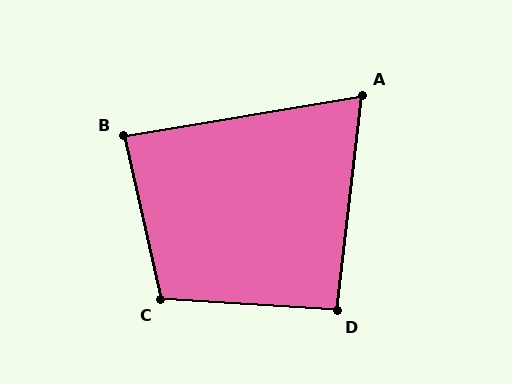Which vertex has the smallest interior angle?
A, at approximately 74 degrees.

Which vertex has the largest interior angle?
C, at approximately 106 degrees.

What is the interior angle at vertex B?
Approximately 87 degrees (approximately right).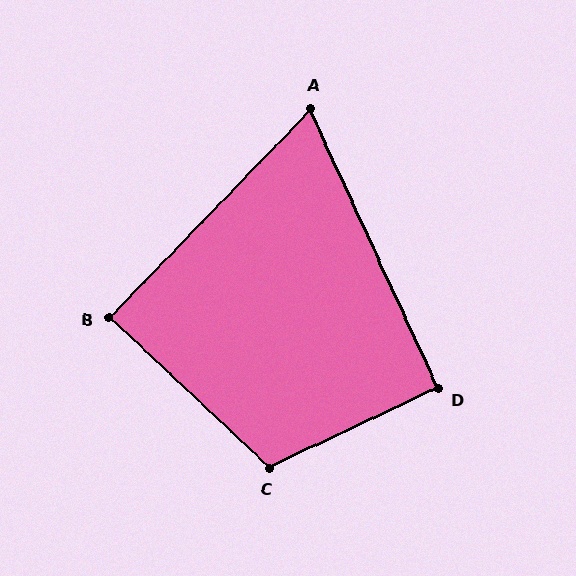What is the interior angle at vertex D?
Approximately 91 degrees (approximately right).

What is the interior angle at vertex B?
Approximately 89 degrees (approximately right).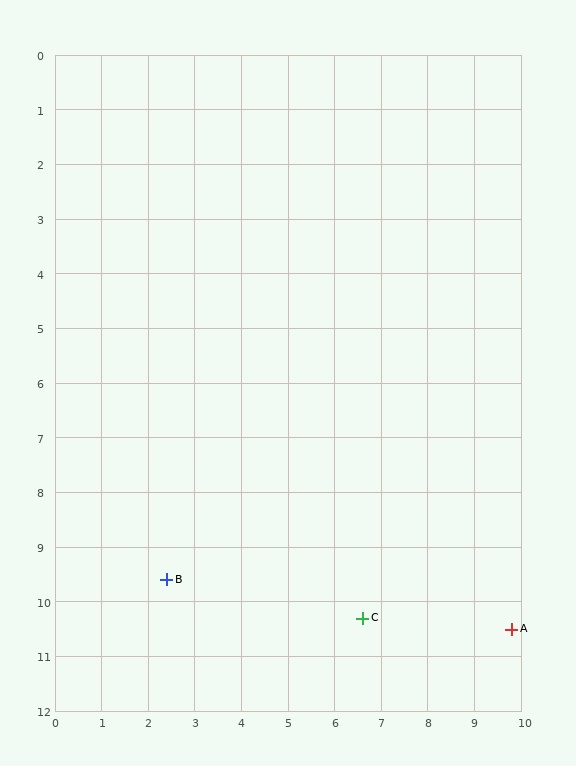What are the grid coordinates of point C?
Point C is at approximately (6.6, 10.3).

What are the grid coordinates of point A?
Point A is at approximately (9.8, 10.5).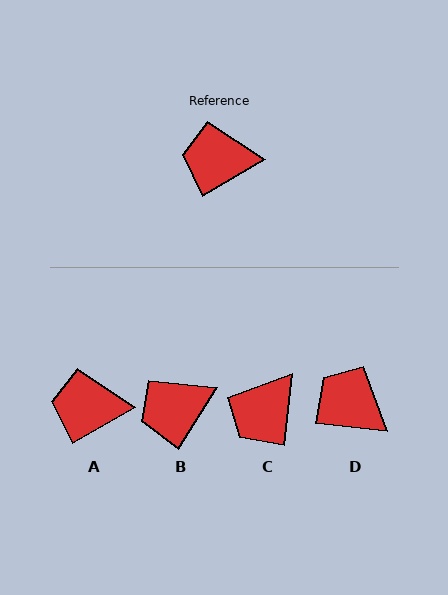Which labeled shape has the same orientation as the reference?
A.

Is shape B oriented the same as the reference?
No, it is off by about 27 degrees.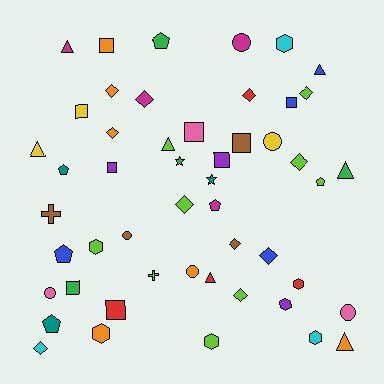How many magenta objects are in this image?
There are 4 magenta objects.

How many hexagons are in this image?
There are 7 hexagons.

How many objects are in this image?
There are 50 objects.